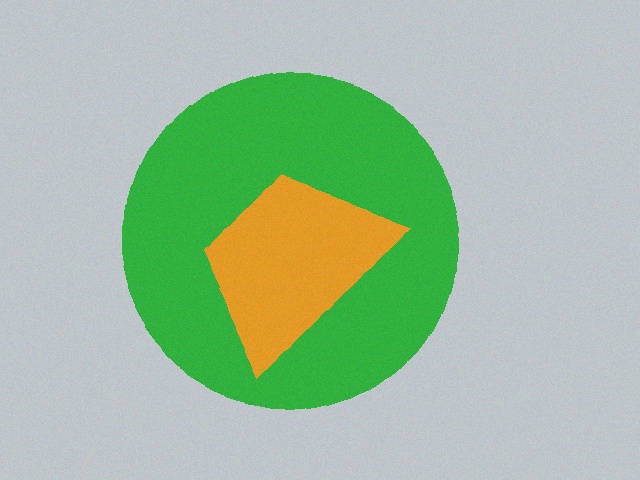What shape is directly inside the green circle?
The orange trapezoid.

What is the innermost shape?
The orange trapezoid.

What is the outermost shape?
The green circle.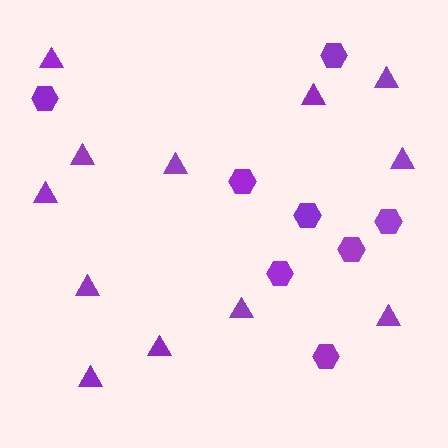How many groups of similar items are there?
There are 2 groups: one group of triangles (12) and one group of hexagons (8).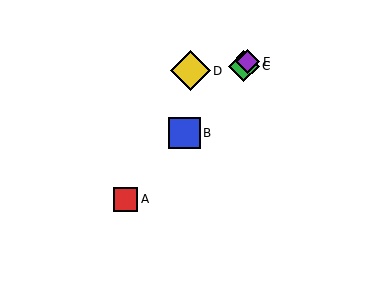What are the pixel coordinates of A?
Object A is at (126, 199).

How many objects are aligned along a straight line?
4 objects (A, B, C, E) are aligned along a straight line.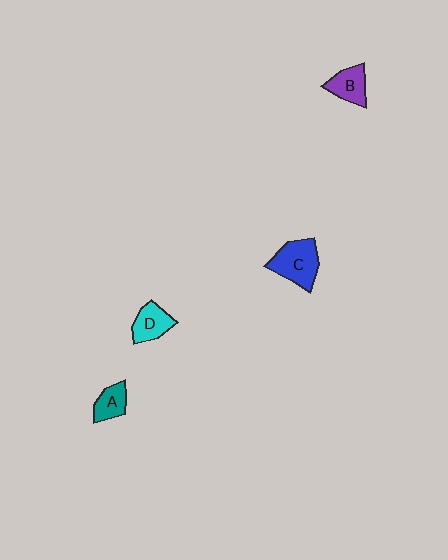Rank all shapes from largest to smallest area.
From largest to smallest: C (blue), B (purple), D (cyan), A (teal).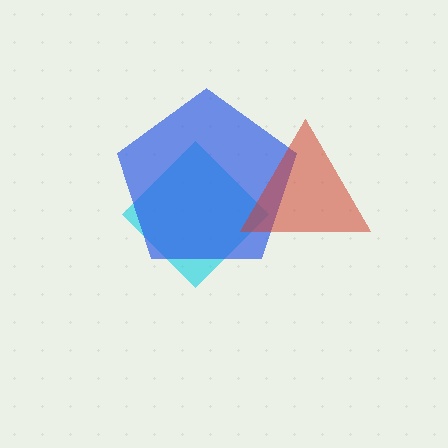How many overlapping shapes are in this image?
There are 3 overlapping shapes in the image.